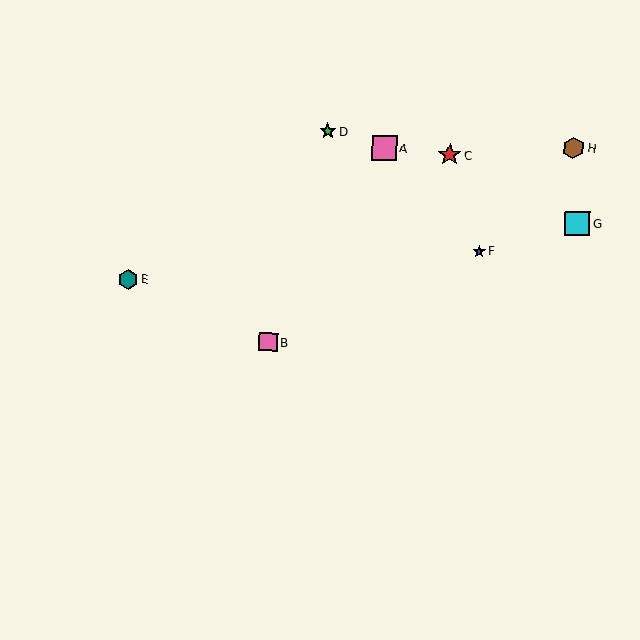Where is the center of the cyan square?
The center of the cyan square is at (577, 224).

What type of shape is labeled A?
Shape A is a pink square.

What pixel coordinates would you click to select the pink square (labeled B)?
Click at (268, 342) to select the pink square B.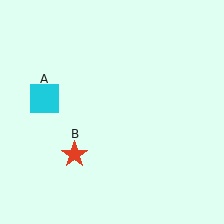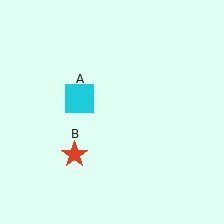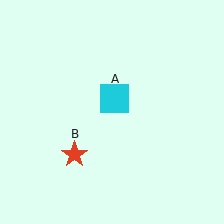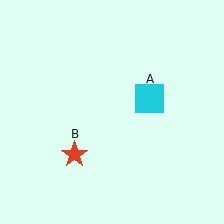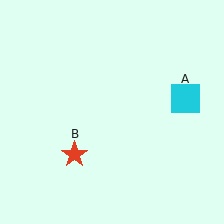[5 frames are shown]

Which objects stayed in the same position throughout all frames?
Red star (object B) remained stationary.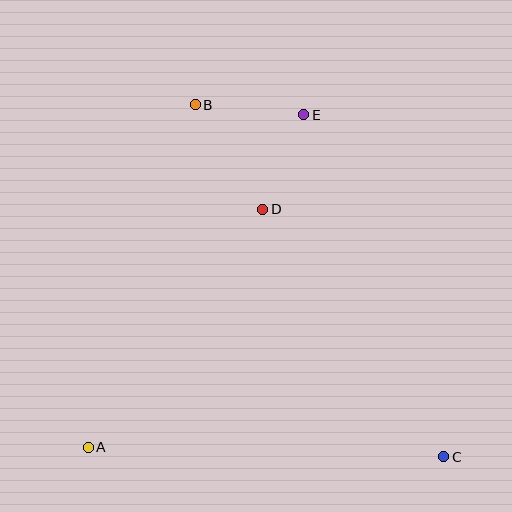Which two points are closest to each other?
Points D and E are closest to each other.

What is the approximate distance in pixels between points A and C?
The distance between A and C is approximately 355 pixels.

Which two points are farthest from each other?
Points B and C are farthest from each other.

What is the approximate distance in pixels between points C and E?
The distance between C and E is approximately 370 pixels.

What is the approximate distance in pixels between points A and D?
The distance between A and D is approximately 295 pixels.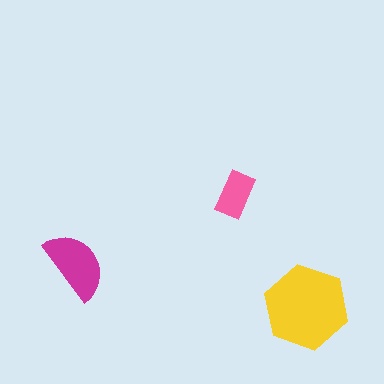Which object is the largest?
The yellow hexagon.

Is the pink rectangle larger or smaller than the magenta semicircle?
Smaller.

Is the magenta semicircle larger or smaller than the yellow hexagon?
Smaller.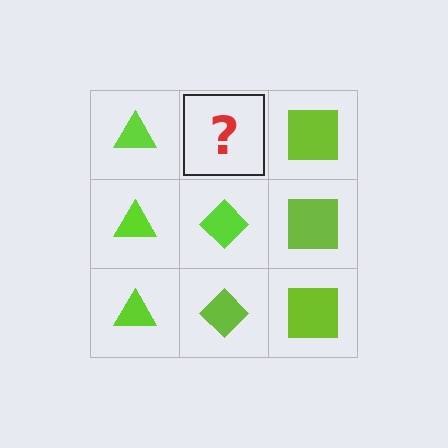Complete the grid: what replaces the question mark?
The question mark should be replaced with a lime diamond.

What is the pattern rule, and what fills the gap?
The rule is that each column has a consistent shape. The gap should be filled with a lime diamond.